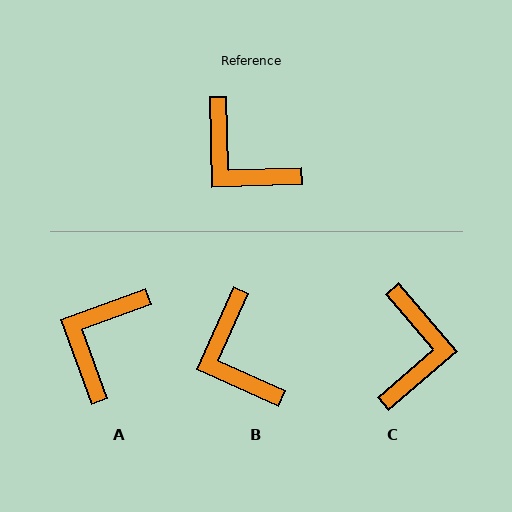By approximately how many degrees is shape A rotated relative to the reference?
Approximately 71 degrees clockwise.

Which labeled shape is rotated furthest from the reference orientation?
C, about 129 degrees away.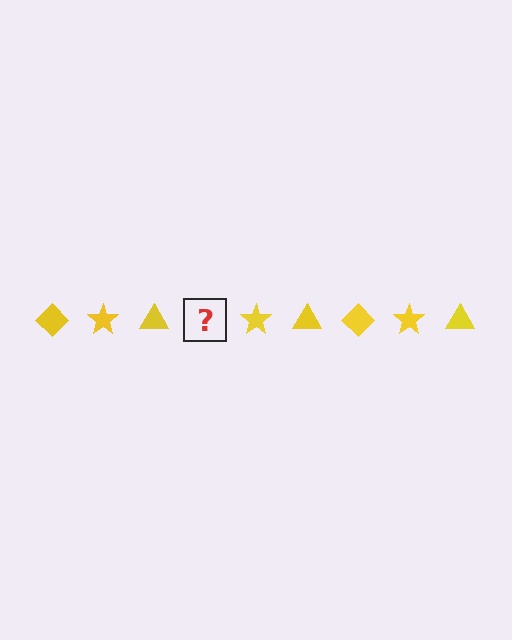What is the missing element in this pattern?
The missing element is a yellow diamond.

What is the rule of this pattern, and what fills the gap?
The rule is that the pattern cycles through diamond, star, triangle shapes in yellow. The gap should be filled with a yellow diamond.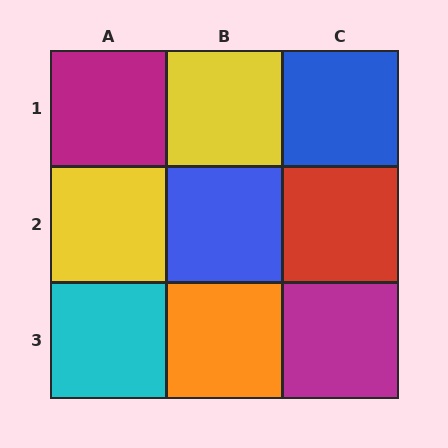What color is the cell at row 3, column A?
Cyan.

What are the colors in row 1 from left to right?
Magenta, yellow, blue.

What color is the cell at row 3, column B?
Orange.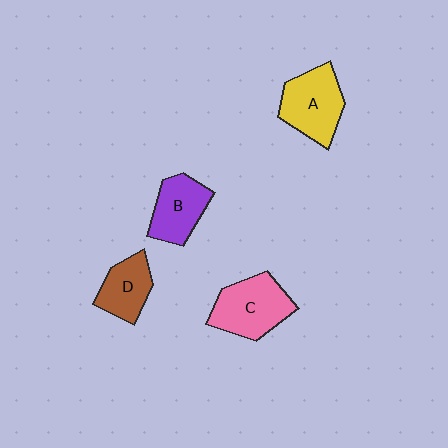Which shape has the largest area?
Shape C (pink).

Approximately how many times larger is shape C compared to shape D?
Approximately 1.5 times.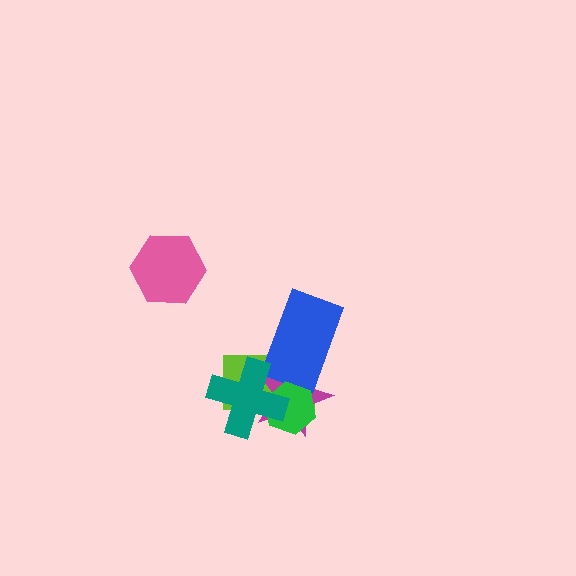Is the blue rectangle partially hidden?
No, no other shape covers it.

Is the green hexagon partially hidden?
Yes, it is partially covered by another shape.